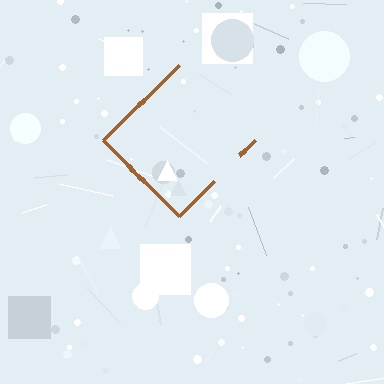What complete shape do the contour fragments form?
The contour fragments form a diamond.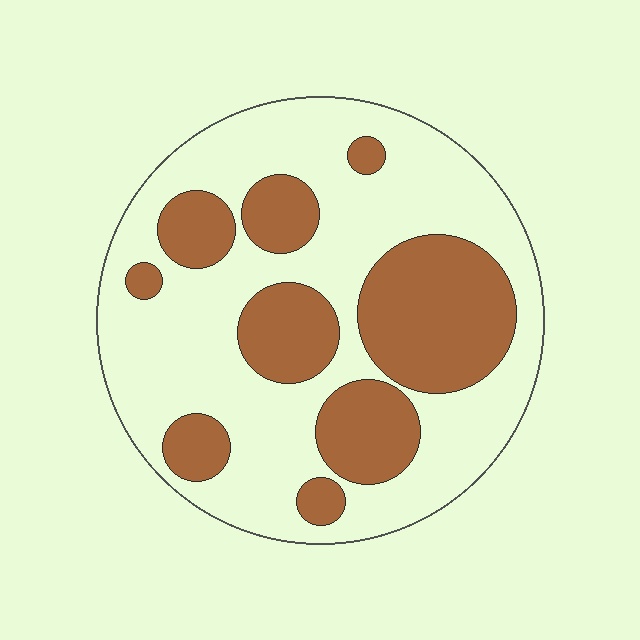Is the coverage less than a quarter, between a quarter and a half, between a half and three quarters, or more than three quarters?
Between a quarter and a half.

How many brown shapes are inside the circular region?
9.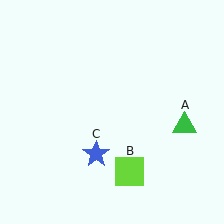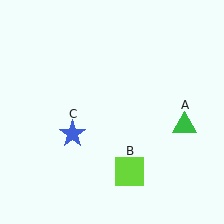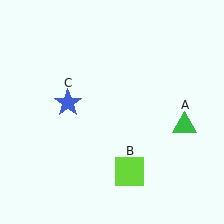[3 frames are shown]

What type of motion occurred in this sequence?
The blue star (object C) rotated clockwise around the center of the scene.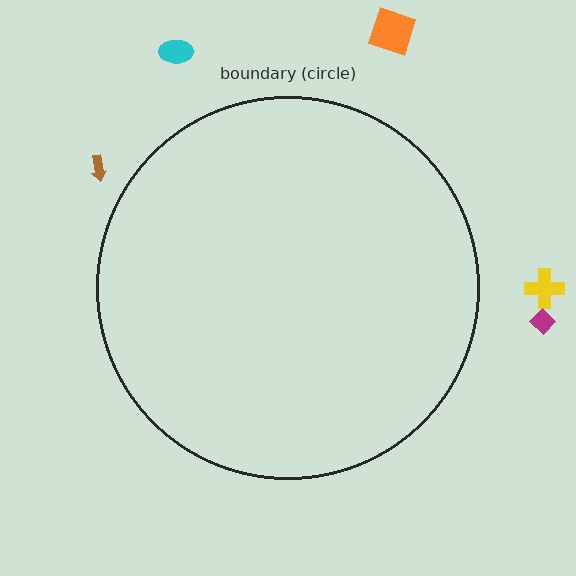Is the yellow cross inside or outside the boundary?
Outside.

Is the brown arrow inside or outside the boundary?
Outside.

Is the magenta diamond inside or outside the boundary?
Outside.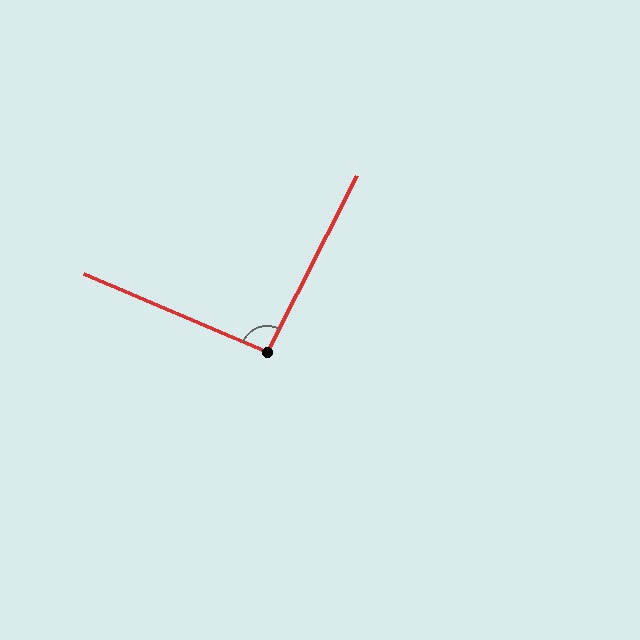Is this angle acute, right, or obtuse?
It is approximately a right angle.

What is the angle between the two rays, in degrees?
Approximately 94 degrees.